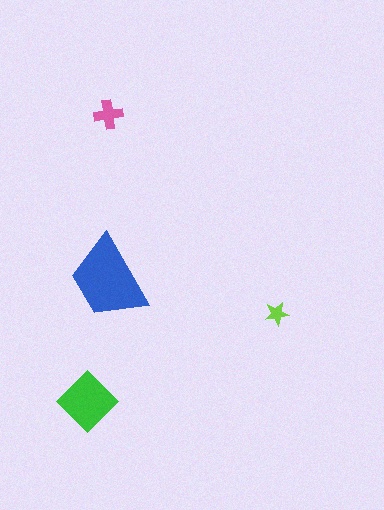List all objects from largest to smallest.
The blue trapezoid, the green diamond, the pink cross, the lime star.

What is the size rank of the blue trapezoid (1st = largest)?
1st.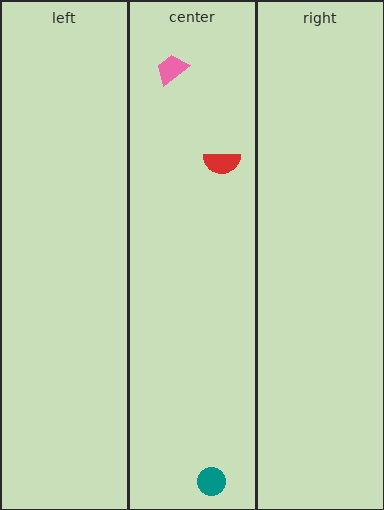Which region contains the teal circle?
The center region.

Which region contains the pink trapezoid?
The center region.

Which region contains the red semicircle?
The center region.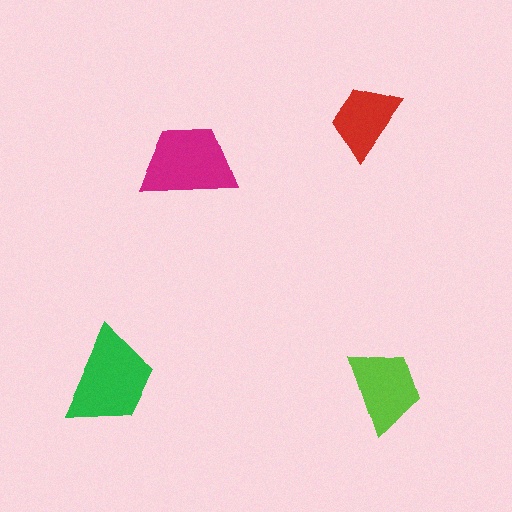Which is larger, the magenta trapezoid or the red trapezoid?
The magenta one.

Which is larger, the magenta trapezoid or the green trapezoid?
The green one.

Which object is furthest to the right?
The lime trapezoid is rightmost.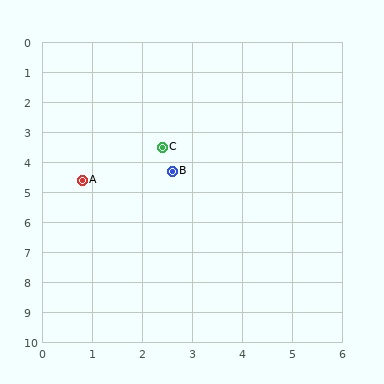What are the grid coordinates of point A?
Point A is at approximately (0.8, 4.6).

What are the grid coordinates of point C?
Point C is at approximately (2.4, 3.5).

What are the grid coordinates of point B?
Point B is at approximately (2.6, 4.3).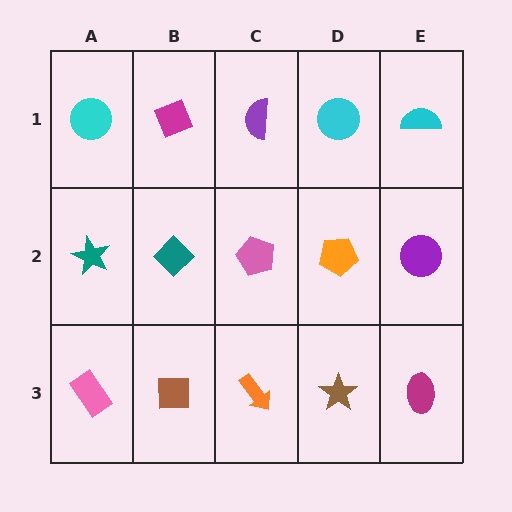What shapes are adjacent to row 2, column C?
A purple semicircle (row 1, column C), an orange arrow (row 3, column C), a teal diamond (row 2, column B), an orange pentagon (row 2, column D).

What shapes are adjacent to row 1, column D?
An orange pentagon (row 2, column D), a purple semicircle (row 1, column C), a cyan semicircle (row 1, column E).